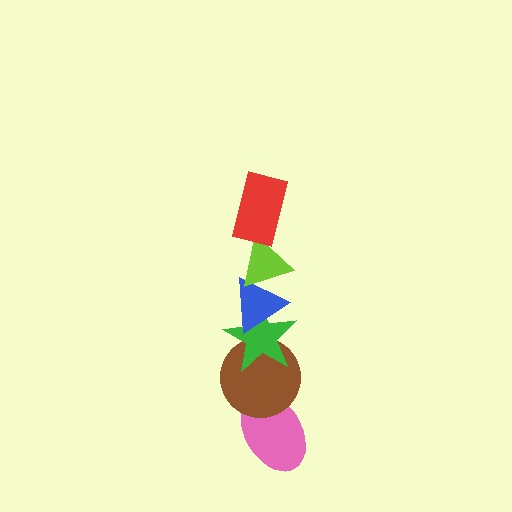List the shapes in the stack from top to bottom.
From top to bottom: the red rectangle, the lime triangle, the blue triangle, the green star, the brown circle, the pink ellipse.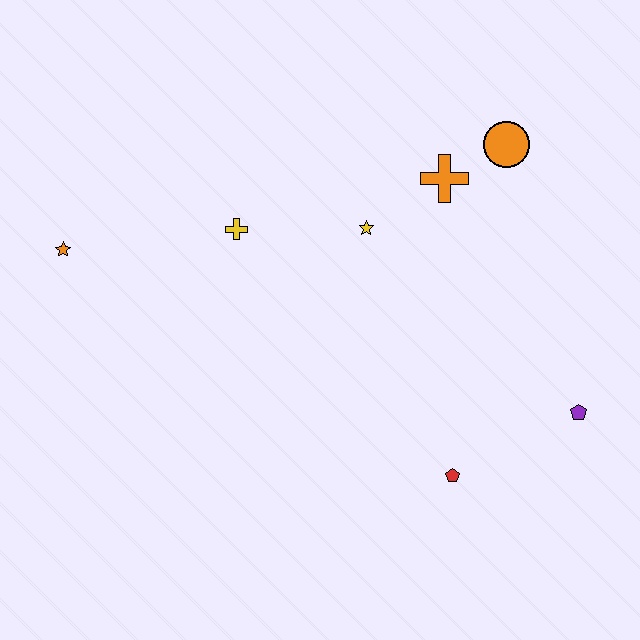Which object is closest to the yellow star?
The orange cross is closest to the yellow star.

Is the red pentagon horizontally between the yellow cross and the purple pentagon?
Yes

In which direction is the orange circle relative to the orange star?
The orange circle is to the right of the orange star.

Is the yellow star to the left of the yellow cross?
No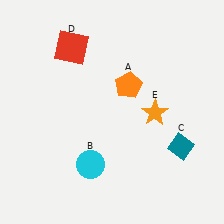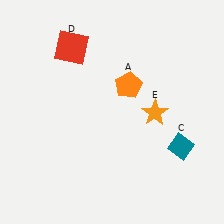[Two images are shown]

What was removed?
The cyan circle (B) was removed in Image 2.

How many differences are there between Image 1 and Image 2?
There is 1 difference between the two images.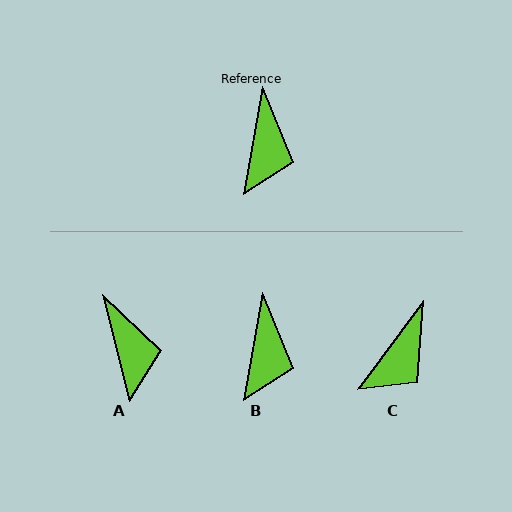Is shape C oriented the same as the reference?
No, it is off by about 26 degrees.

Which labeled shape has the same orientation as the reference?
B.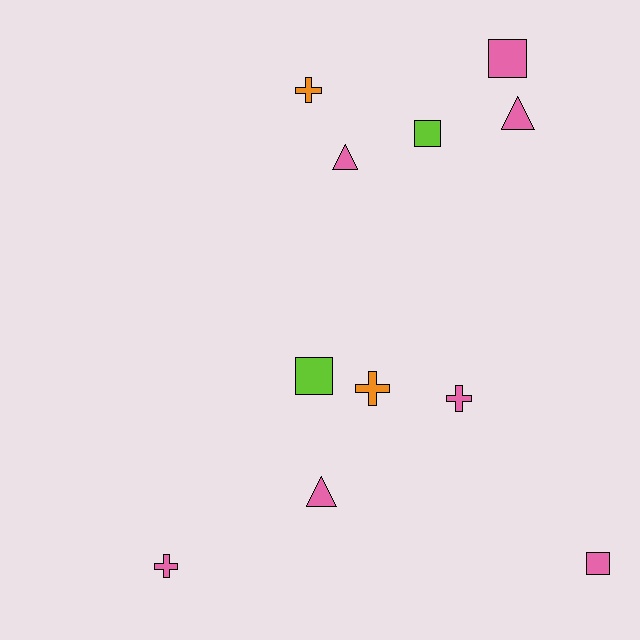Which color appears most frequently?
Pink, with 7 objects.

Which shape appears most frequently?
Cross, with 4 objects.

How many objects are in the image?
There are 11 objects.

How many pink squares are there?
There are 2 pink squares.